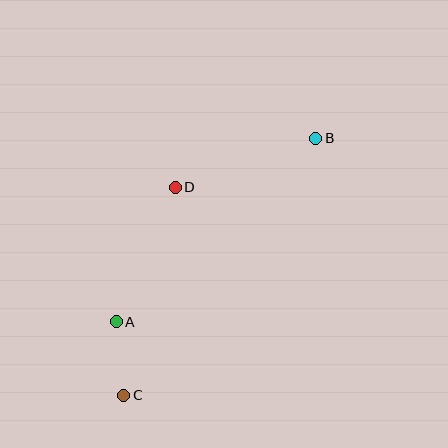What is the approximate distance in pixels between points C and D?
The distance between C and D is approximately 214 pixels.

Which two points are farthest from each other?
Points B and C are farthest from each other.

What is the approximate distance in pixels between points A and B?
The distance between A and B is approximately 271 pixels.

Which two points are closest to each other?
Points A and C are closest to each other.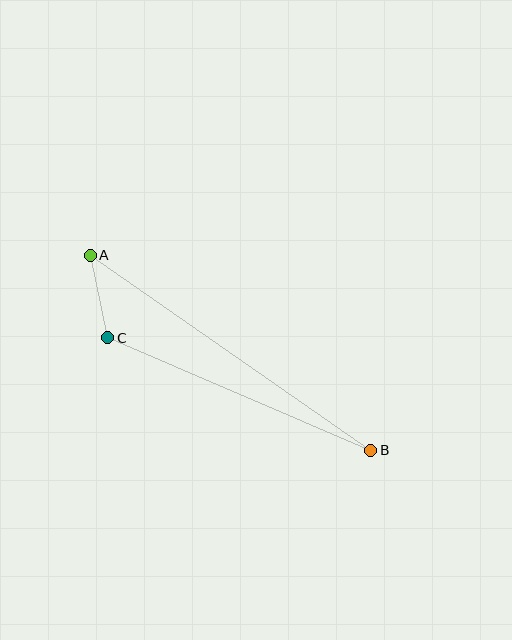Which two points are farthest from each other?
Points A and B are farthest from each other.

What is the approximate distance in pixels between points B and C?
The distance between B and C is approximately 286 pixels.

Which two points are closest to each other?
Points A and C are closest to each other.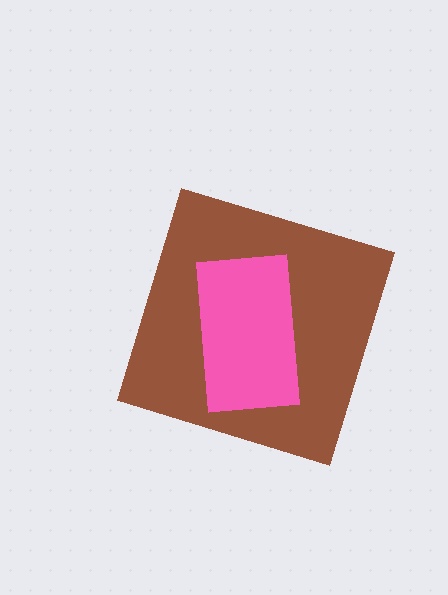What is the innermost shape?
The pink rectangle.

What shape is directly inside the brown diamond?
The pink rectangle.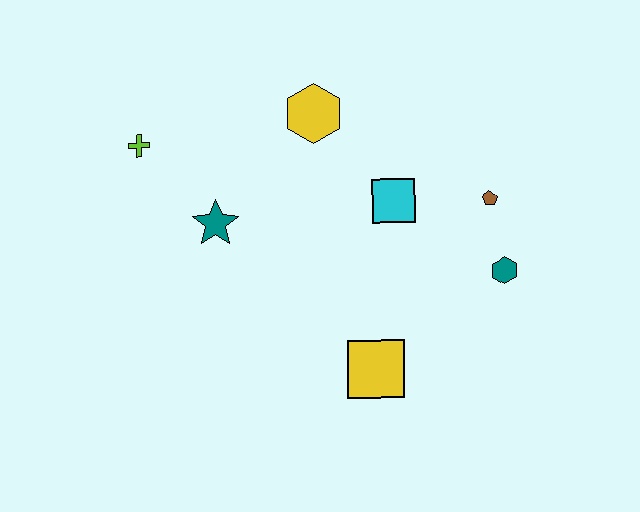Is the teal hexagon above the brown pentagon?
No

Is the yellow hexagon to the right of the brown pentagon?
No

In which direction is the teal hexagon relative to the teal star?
The teal hexagon is to the right of the teal star.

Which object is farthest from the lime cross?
The teal hexagon is farthest from the lime cross.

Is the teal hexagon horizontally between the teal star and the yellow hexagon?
No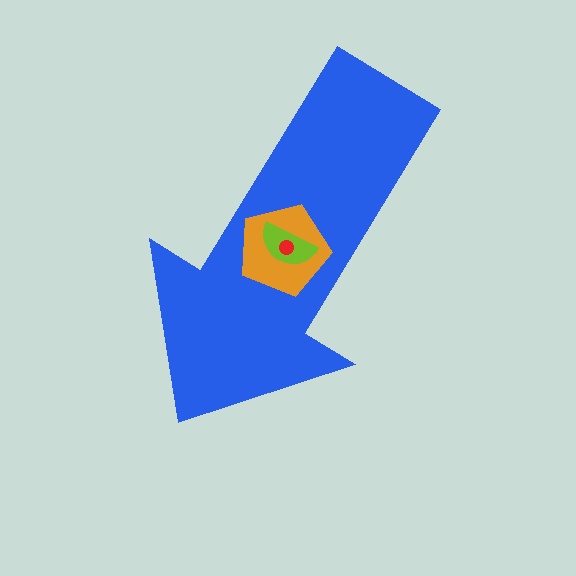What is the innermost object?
The red circle.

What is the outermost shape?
The blue arrow.